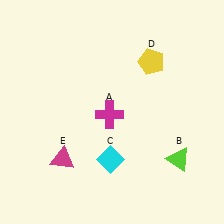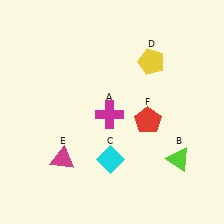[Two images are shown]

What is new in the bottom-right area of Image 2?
A red pentagon (F) was added in the bottom-right area of Image 2.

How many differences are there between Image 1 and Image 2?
There is 1 difference between the two images.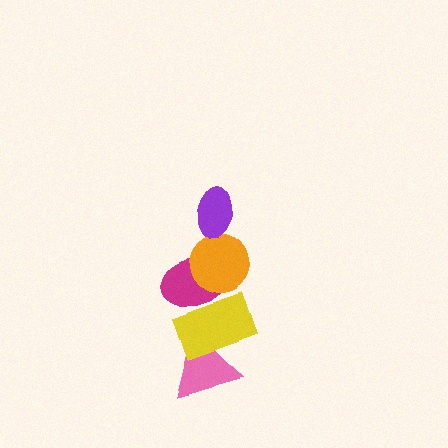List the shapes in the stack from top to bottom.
From top to bottom: the purple ellipse, the orange circle, the magenta ellipse, the yellow rectangle, the pink triangle.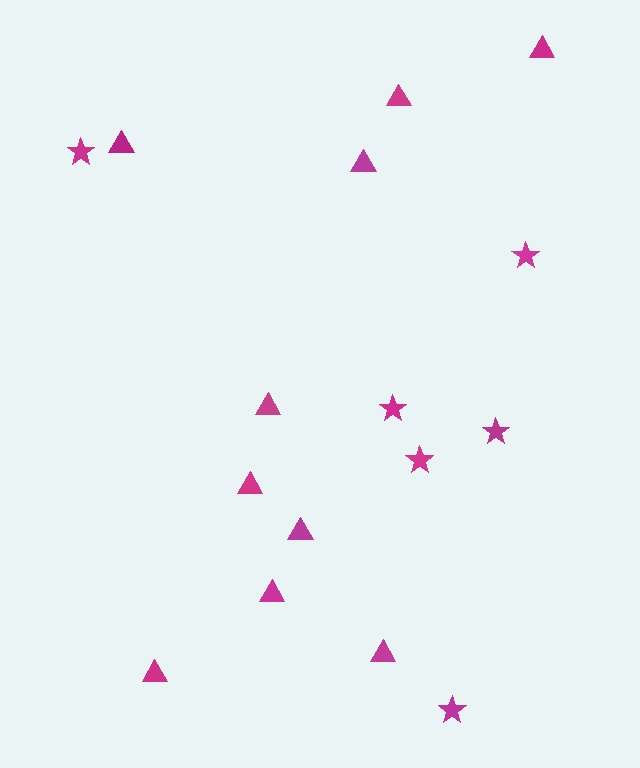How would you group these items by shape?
There are 2 groups: one group of stars (6) and one group of triangles (10).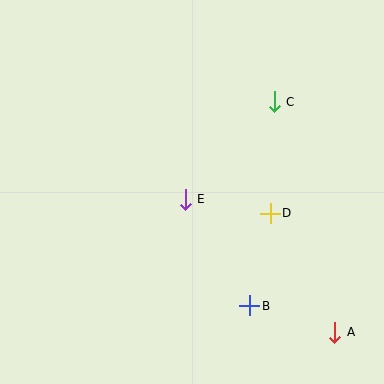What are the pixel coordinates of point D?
Point D is at (270, 213).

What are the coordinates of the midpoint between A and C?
The midpoint between A and C is at (305, 217).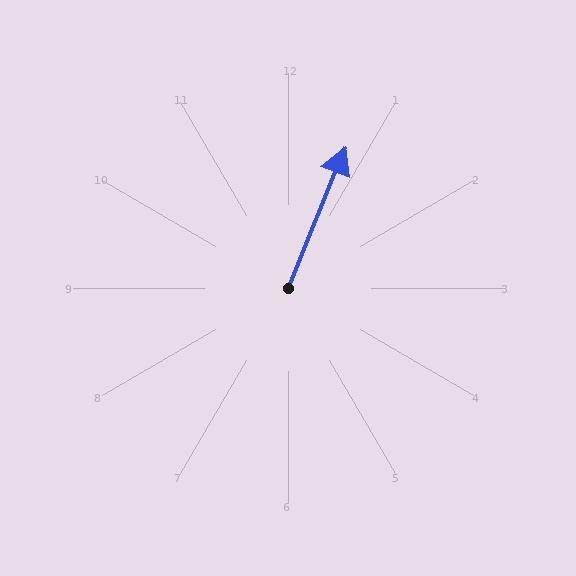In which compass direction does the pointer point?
North.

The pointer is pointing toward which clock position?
Roughly 1 o'clock.